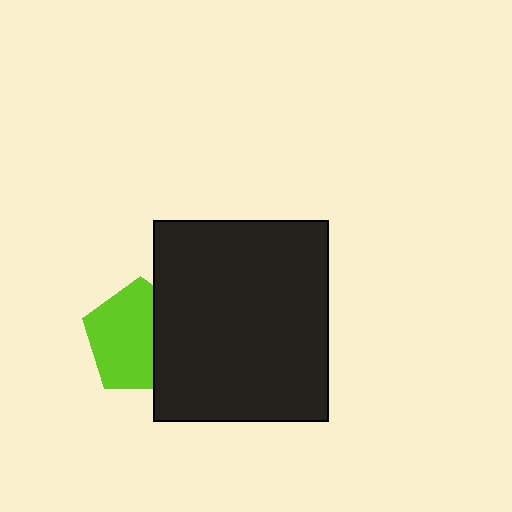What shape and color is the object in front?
The object in front is a black rectangle.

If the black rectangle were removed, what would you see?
You would see the complete lime pentagon.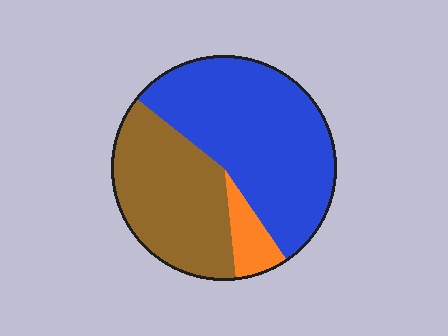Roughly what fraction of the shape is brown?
Brown takes up between a quarter and a half of the shape.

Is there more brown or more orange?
Brown.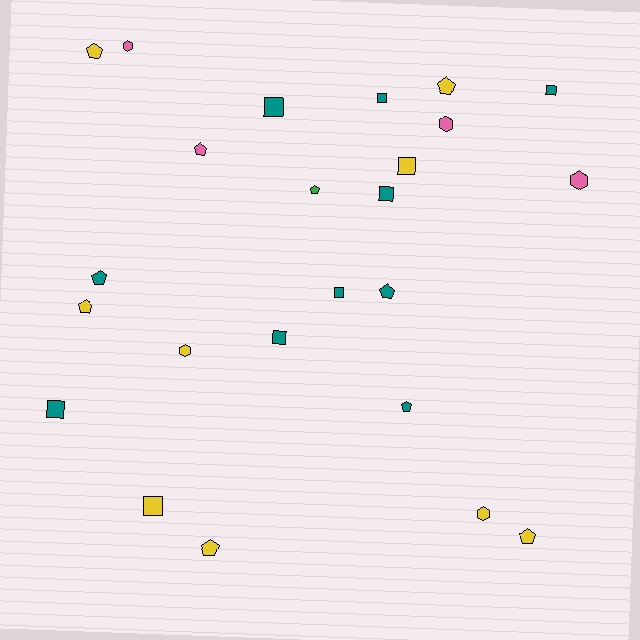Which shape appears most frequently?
Pentagon, with 10 objects.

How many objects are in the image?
There are 24 objects.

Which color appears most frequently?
Teal, with 10 objects.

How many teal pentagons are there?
There are 3 teal pentagons.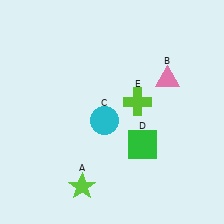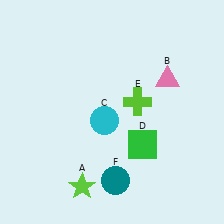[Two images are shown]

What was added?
A teal circle (F) was added in Image 2.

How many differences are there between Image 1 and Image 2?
There is 1 difference between the two images.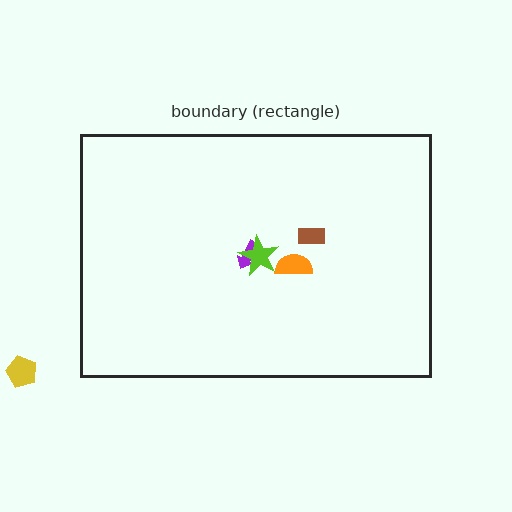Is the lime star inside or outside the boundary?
Inside.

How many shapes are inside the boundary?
4 inside, 1 outside.